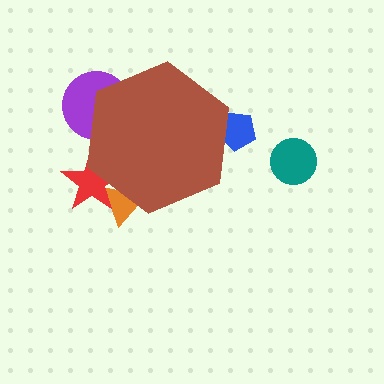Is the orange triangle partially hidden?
Yes, the orange triangle is partially hidden behind the brown hexagon.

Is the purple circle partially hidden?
Yes, the purple circle is partially hidden behind the brown hexagon.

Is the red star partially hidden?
Yes, the red star is partially hidden behind the brown hexagon.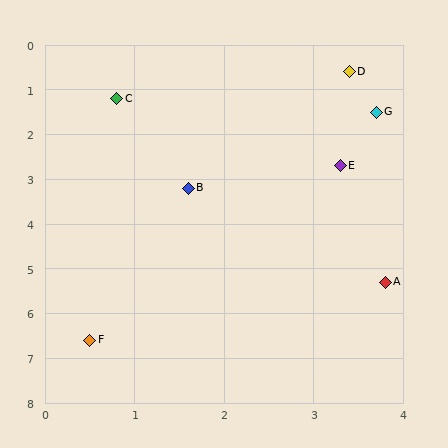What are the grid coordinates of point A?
Point A is at approximately (3.8, 5.3).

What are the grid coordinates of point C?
Point C is at approximately (0.8, 1.2).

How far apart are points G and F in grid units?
Points G and F are about 6.0 grid units apart.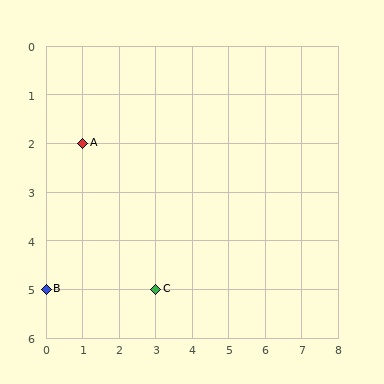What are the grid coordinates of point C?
Point C is at grid coordinates (3, 5).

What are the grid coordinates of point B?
Point B is at grid coordinates (0, 5).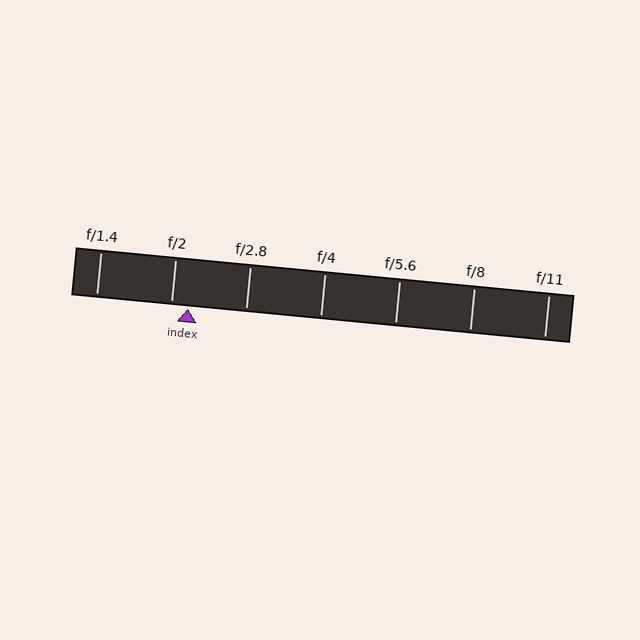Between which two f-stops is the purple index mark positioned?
The index mark is between f/2 and f/2.8.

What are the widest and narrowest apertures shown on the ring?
The widest aperture shown is f/1.4 and the narrowest is f/11.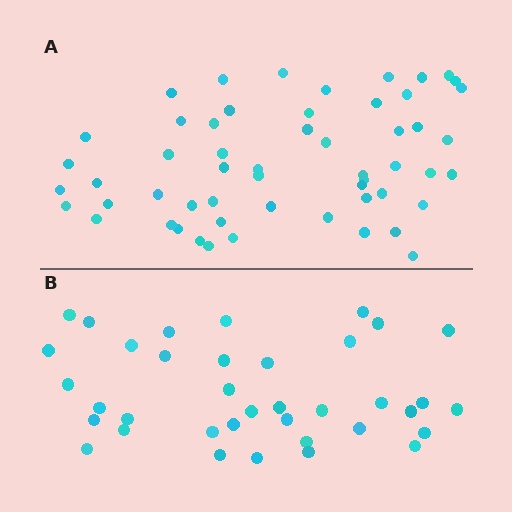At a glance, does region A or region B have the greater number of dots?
Region A (the top region) has more dots.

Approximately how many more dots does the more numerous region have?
Region A has approximately 20 more dots than region B.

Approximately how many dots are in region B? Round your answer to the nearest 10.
About 40 dots. (The exact count is 37, which rounds to 40.)